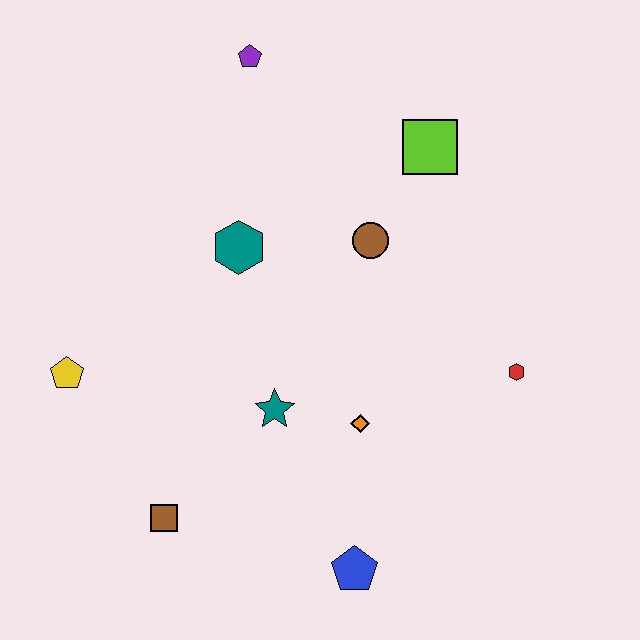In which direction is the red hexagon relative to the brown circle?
The red hexagon is to the right of the brown circle.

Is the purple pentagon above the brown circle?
Yes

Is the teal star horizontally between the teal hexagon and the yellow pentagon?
No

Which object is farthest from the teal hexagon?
The blue pentagon is farthest from the teal hexagon.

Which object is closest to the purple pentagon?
The teal hexagon is closest to the purple pentagon.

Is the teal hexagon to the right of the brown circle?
No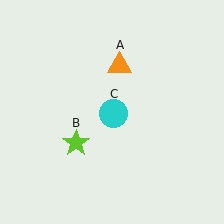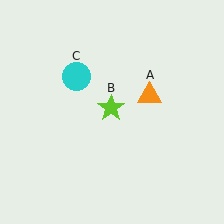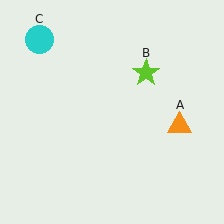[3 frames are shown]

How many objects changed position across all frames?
3 objects changed position: orange triangle (object A), lime star (object B), cyan circle (object C).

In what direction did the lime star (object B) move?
The lime star (object B) moved up and to the right.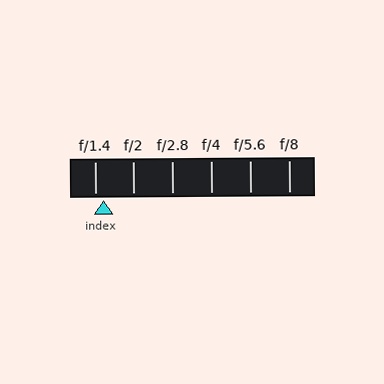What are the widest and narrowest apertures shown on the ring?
The widest aperture shown is f/1.4 and the narrowest is f/8.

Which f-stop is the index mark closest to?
The index mark is closest to f/1.4.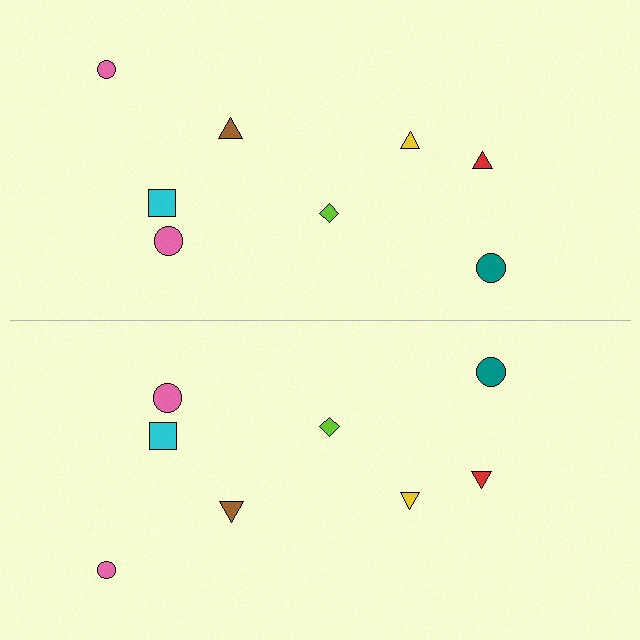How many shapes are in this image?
There are 16 shapes in this image.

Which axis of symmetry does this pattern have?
The pattern has a horizontal axis of symmetry running through the center of the image.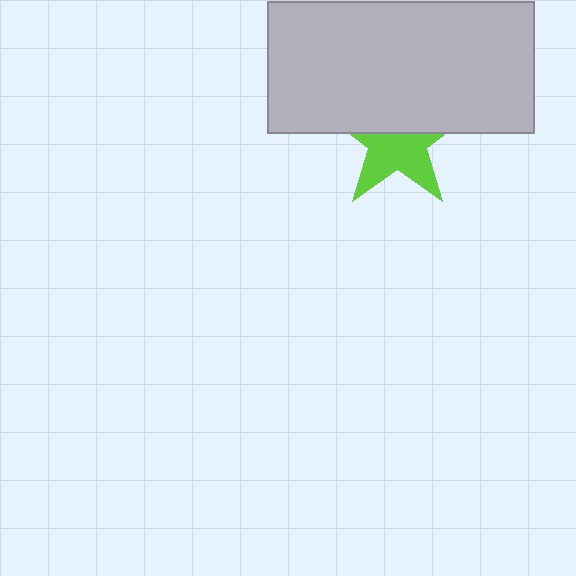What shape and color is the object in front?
The object in front is a light gray rectangle.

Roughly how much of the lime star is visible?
About half of it is visible (roughly 52%).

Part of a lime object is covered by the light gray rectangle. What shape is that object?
It is a star.